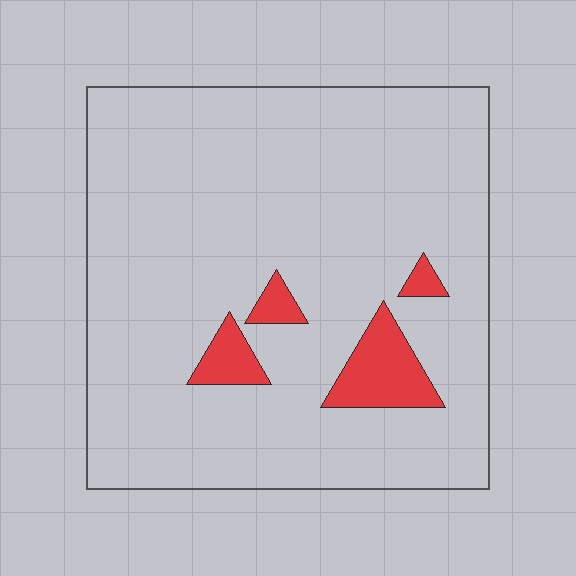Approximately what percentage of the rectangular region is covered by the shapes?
Approximately 10%.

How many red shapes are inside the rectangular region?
4.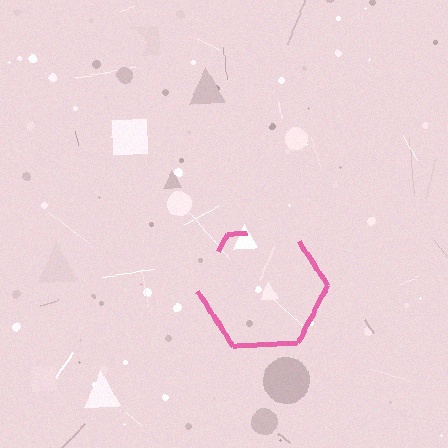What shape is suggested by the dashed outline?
The dashed outline suggests a hexagon.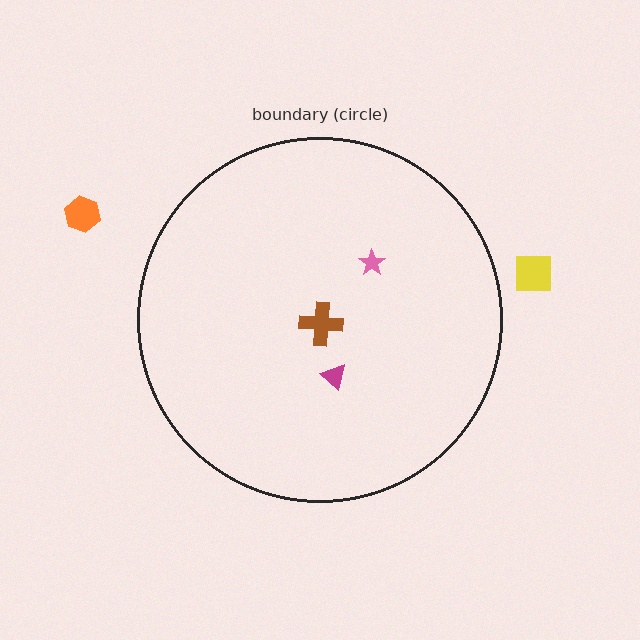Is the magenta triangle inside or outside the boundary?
Inside.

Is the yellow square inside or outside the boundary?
Outside.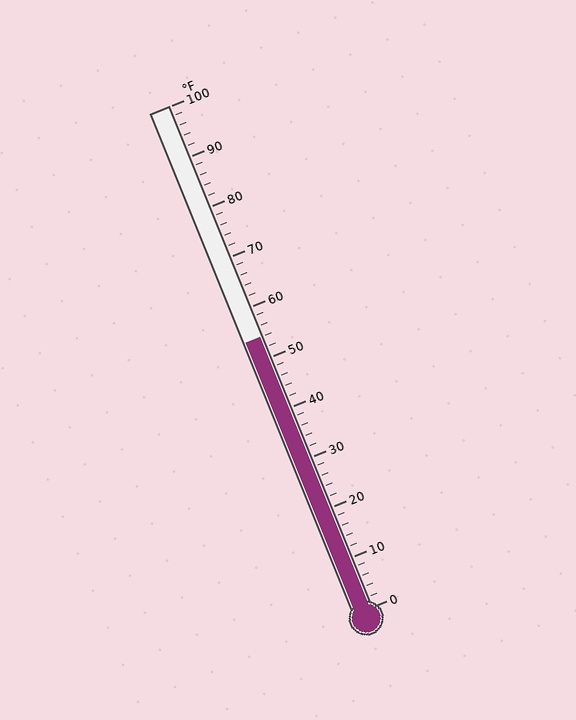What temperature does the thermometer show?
The thermometer shows approximately 54°F.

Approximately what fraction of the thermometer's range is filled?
The thermometer is filled to approximately 55% of its range.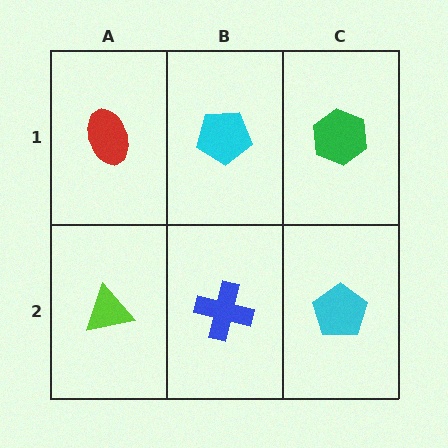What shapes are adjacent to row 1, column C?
A cyan pentagon (row 2, column C), a cyan pentagon (row 1, column B).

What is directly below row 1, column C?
A cyan pentagon.